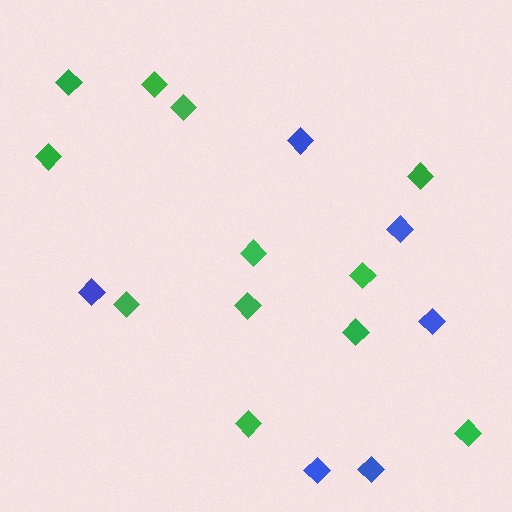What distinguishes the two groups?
There are 2 groups: one group of blue diamonds (6) and one group of green diamonds (12).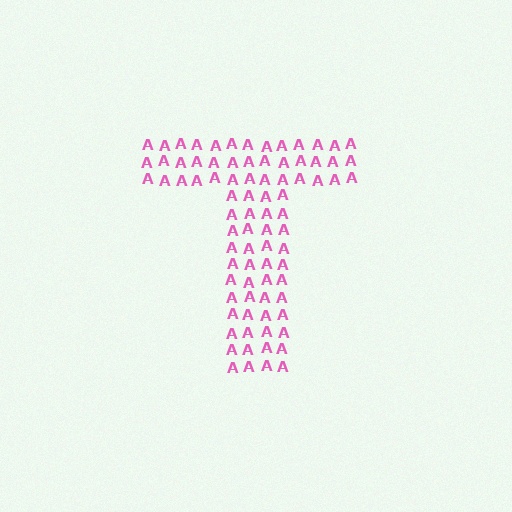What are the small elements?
The small elements are letter A's.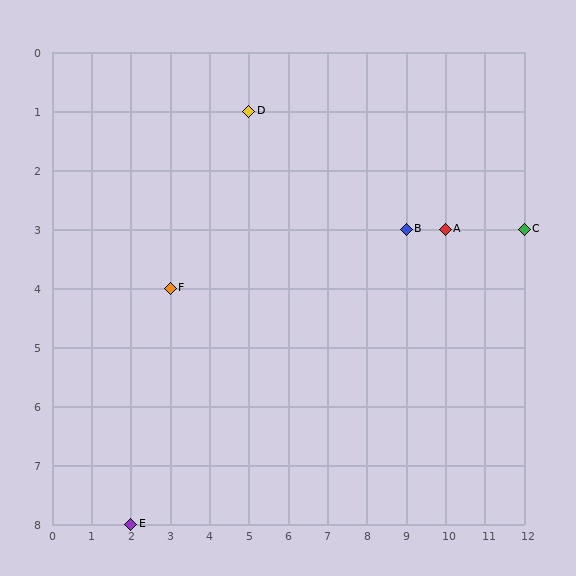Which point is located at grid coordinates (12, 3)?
Point C is at (12, 3).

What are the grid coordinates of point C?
Point C is at grid coordinates (12, 3).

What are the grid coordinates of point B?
Point B is at grid coordinates (9, 3).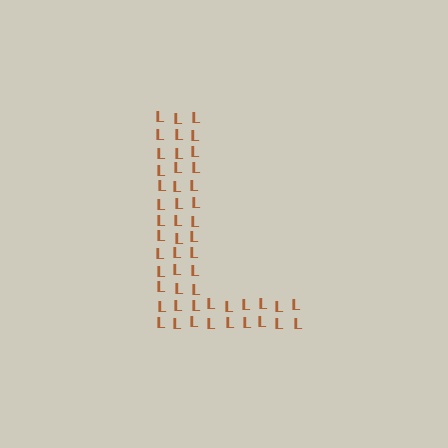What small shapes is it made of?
It is made of small letter L's.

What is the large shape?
The large shape is the letter L.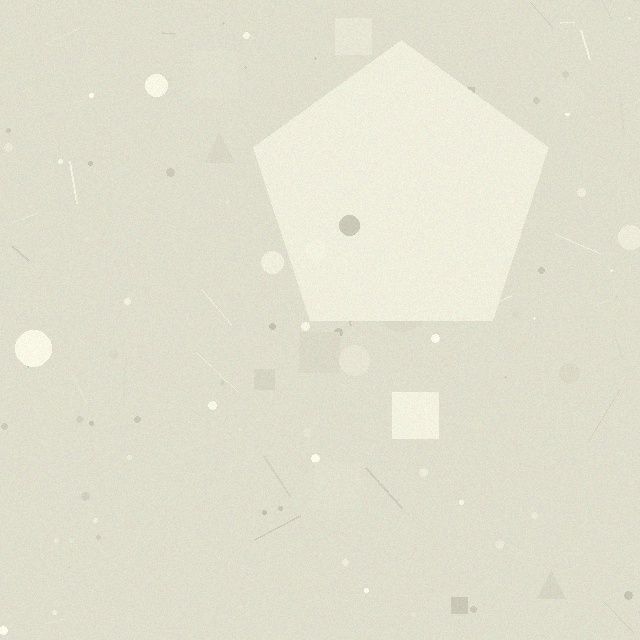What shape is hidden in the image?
A pentagon is hidden in the image.